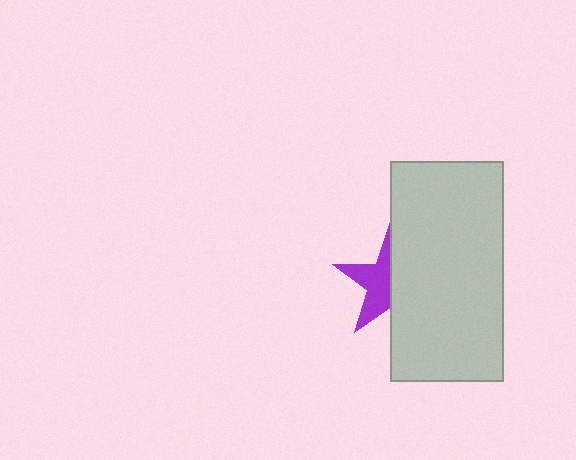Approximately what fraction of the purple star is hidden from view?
Roughly 52% of the purple star is hidden behind the light gray rectangle.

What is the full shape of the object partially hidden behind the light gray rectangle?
The partially hidden object is a purple star.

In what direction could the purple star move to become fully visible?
The purple star could move left. That would shift it out from behind the light gray rectangle entirely.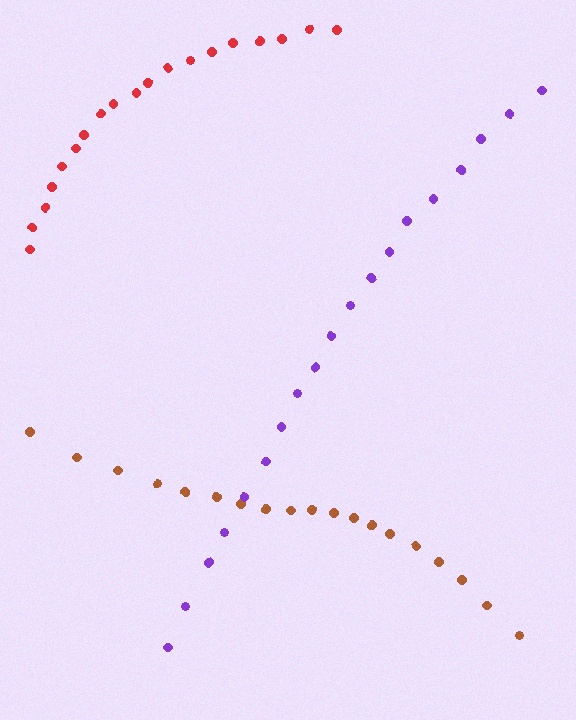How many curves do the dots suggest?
There are 3 distinct paths.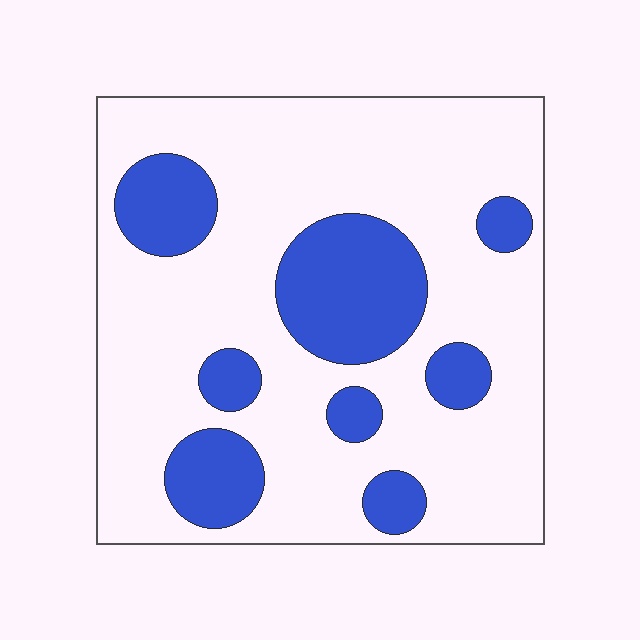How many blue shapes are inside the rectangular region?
8.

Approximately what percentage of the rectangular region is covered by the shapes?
Approximately 25%.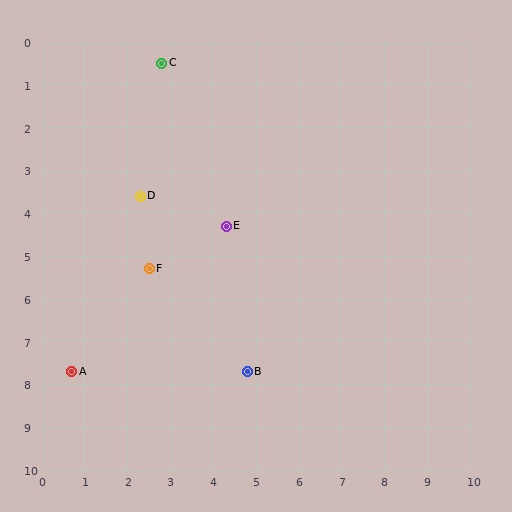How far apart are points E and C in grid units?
Points E and C are about 4.1 grid units apart.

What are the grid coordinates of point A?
Point A is at approximately (0.7, 7.7).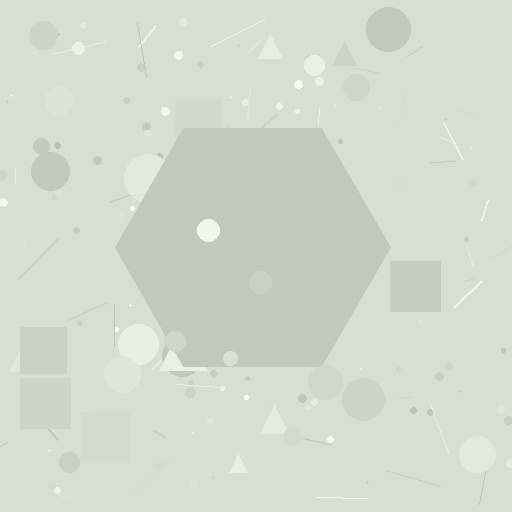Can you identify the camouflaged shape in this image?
The camouflaged shape is a hexagon.